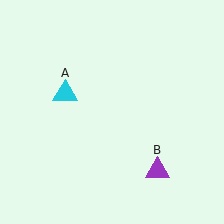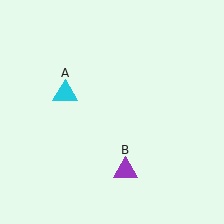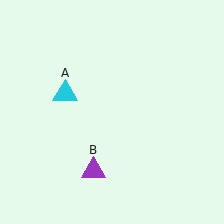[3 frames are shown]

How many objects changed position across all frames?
1 object changed position: purple triangle (object B).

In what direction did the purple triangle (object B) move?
The purple triangle (object B) moved left.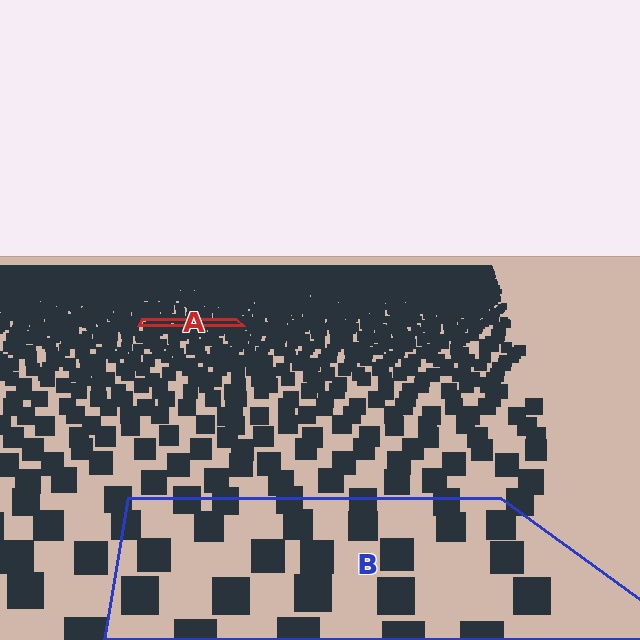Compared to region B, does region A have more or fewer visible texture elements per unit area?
Region A has more texture elements per unit area — they are packed more densely because it is farther away.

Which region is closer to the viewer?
Region B is closer. The texture elements there are larger and more spread out.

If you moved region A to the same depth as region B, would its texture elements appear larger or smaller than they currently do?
They would appear larger. At a closer depth, the same texture elements are projected at a bigger on-screen size.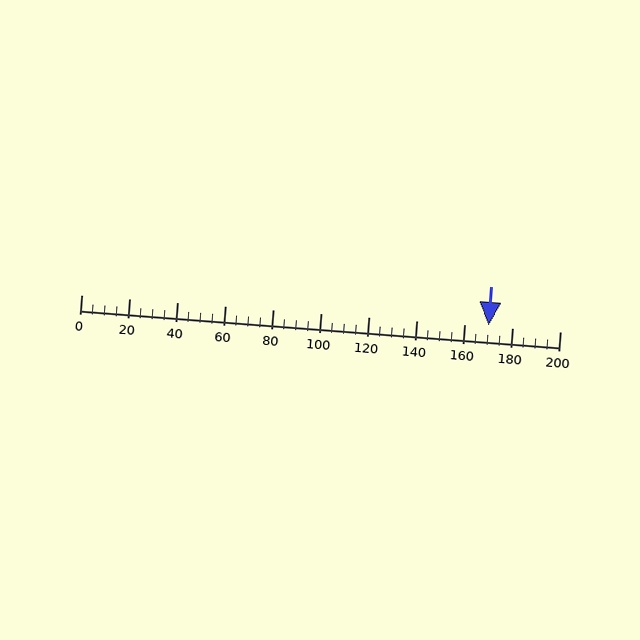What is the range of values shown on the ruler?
The ruler shows values from 0 to 200.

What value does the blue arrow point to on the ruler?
The blue arrow points to approximately 170.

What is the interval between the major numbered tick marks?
The major tick marks are spaced 20 units apart.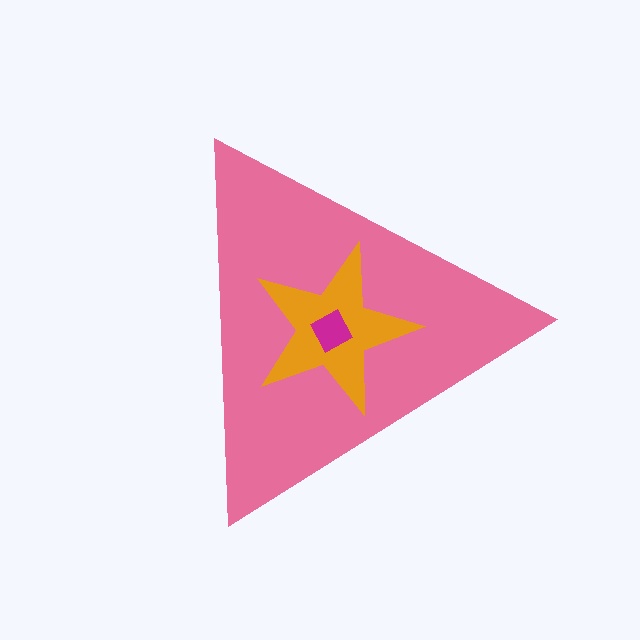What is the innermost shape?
The magenta diamond.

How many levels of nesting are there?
3.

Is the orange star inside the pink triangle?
Yes.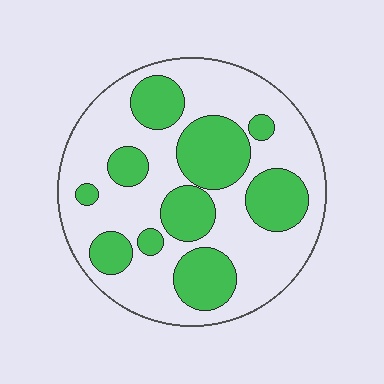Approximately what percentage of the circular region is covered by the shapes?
Approximately 35%.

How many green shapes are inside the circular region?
10.